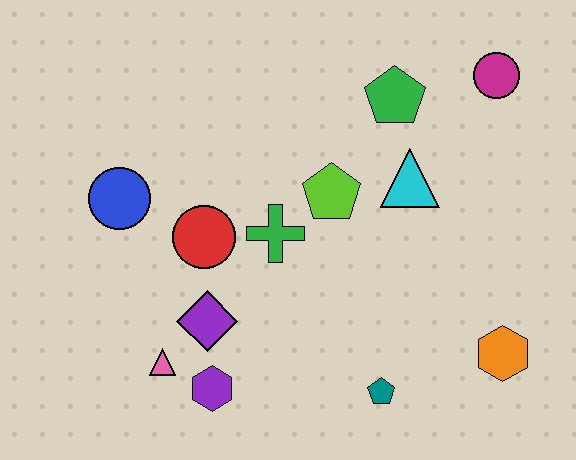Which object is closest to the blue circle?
The red circle is closest to the blue circle.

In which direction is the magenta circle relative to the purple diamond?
The magenta circle is to the right of the purple diamond.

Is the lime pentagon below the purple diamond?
No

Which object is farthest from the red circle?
The magenta circle is farthest from the red circle.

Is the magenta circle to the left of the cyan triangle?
No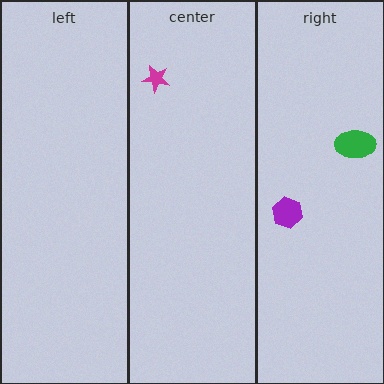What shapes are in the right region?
The green ellipse, the purple hexagon.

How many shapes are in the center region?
1.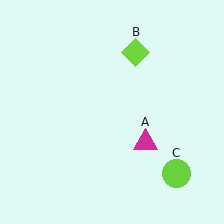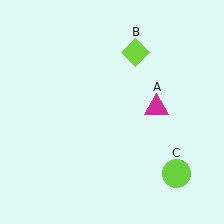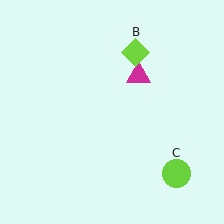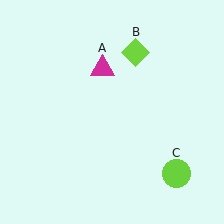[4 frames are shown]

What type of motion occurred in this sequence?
The magenta triangle (object A) rotated counterclockwise around the center of the scene.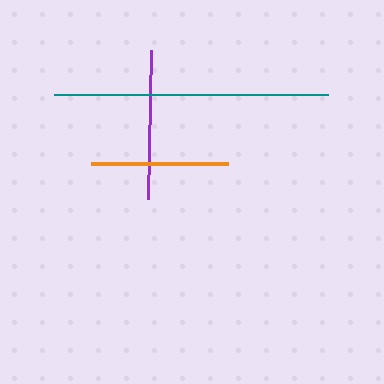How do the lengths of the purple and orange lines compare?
The purple and orange lines are approximately the same length.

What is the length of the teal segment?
The teal segment is approximately 274 pixels long.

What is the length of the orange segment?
The orange segment is approximately 137 pixels long.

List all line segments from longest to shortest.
From longest to shortest: teal, purple, orange.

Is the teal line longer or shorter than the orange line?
The teal line is longer than the orange line.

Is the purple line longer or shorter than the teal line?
The teal line is longer than the purple line.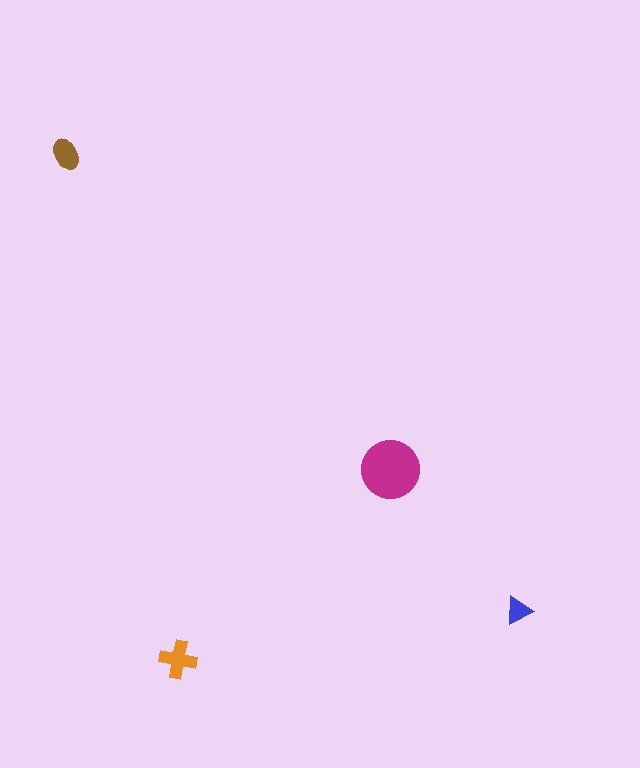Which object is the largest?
The magenta circle.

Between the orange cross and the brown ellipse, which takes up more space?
The orange cross.